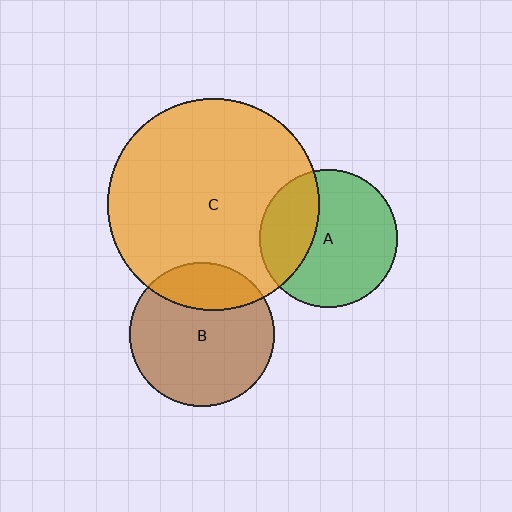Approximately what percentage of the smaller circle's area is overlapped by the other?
Approximately 25%.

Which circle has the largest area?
Circle C (orange).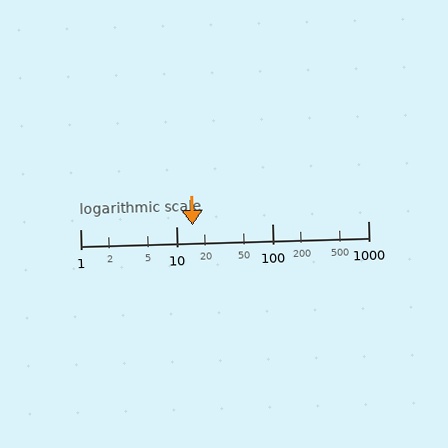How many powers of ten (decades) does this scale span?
The scale spans 3 decades, from 1 to 1000.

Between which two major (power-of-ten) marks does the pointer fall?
The pointer is between 10 and 100.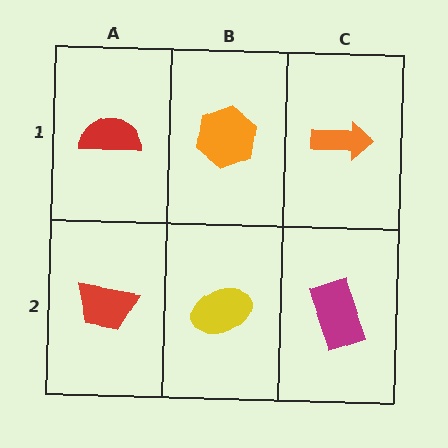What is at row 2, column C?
A magenta rectangle.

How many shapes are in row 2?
3 shapes.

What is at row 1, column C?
An orange arrow.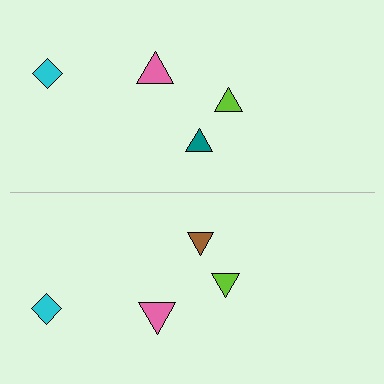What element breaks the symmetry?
The brown triangle on the bottom side breaks the symmetry — its mirror counterpart is teal.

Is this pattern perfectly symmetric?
No, the pattern is not perfectly symmetric. The brown triangle on the bottom side breaks the symmetry — its mirror counterpart is teal.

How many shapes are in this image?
There are 8 shapes in this image.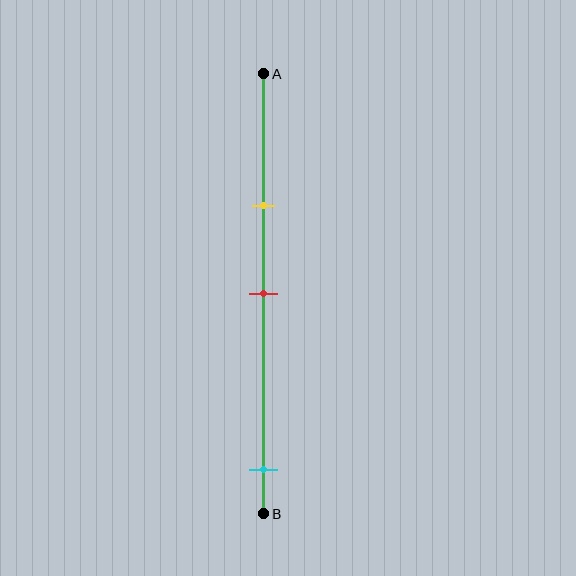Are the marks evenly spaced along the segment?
No, the marks are not evenly spaced.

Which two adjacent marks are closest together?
The yellow and red marks are the closest adjacent pair.